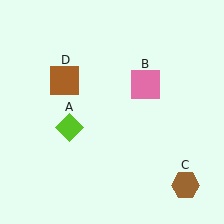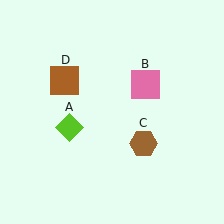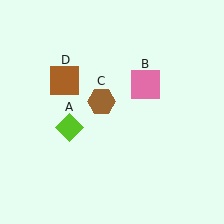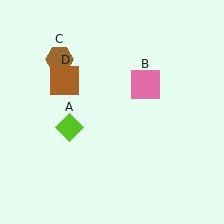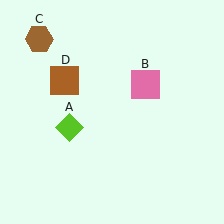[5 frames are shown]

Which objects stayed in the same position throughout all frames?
Lime diamond (object A) and pink square (object B) and brown square (object D) remained stationary.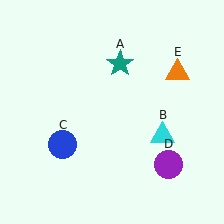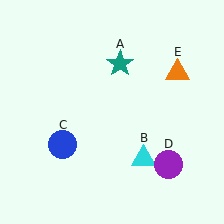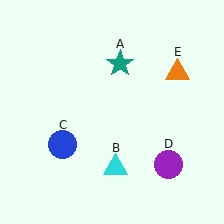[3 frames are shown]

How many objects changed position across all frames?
1 object changed position: cyan triangle (object B).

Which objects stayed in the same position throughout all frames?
Teal star (object A) and blue circle (object C) and purple circle (object D) and orange triangle (object E) remained stationary.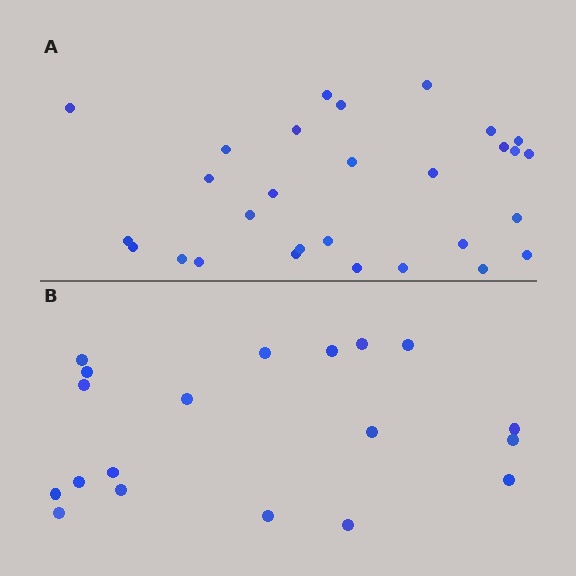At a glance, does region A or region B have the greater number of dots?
Region A (the top region) has more dots.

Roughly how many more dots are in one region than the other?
Region A has roughly 10 or so more dots than region B.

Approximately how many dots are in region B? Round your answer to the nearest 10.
About 20 dots. (The exact count is 19, which rounds to 20.)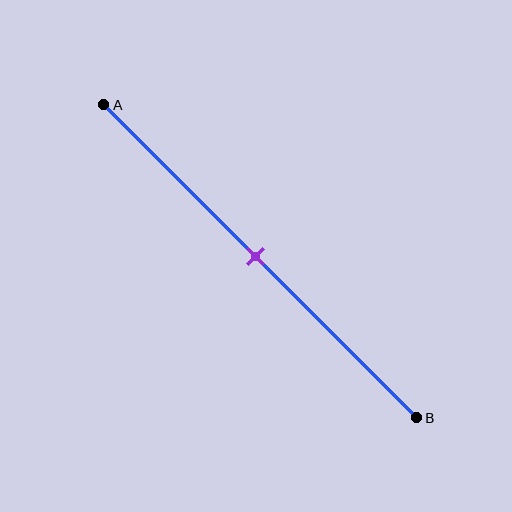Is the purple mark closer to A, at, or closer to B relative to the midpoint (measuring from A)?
The purple mark is approximately at the midpoint of segment AB.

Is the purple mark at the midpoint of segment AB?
Yes, the mark is approximately at the midpoint.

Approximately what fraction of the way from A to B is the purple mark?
The purple mark is approximately 50% of the way from A to B.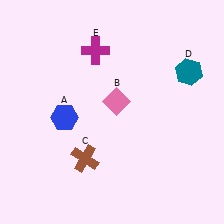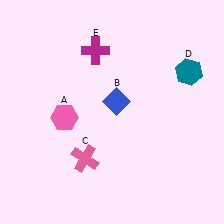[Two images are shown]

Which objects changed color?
A changed from blue to pink. B changed from pink to blue. C changed from brown to pink.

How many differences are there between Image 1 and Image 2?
There are 3 differences between the two images.